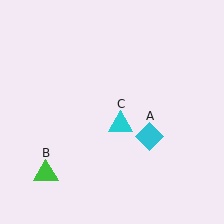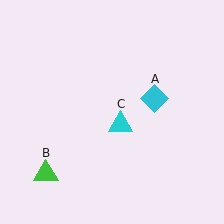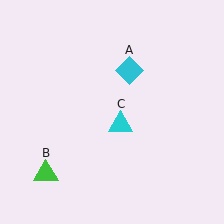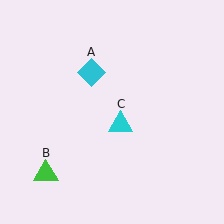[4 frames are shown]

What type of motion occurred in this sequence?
The cyan diamond (object A) rotated counterclockwise around the center of the scene.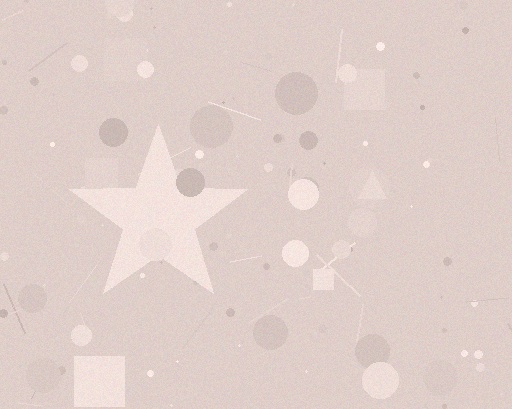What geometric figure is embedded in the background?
A star is embedded in the background.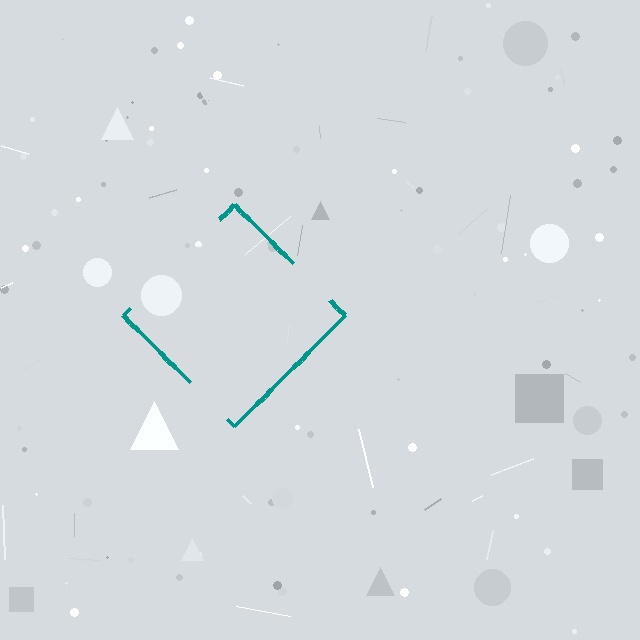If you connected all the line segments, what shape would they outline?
They would outline a diamond.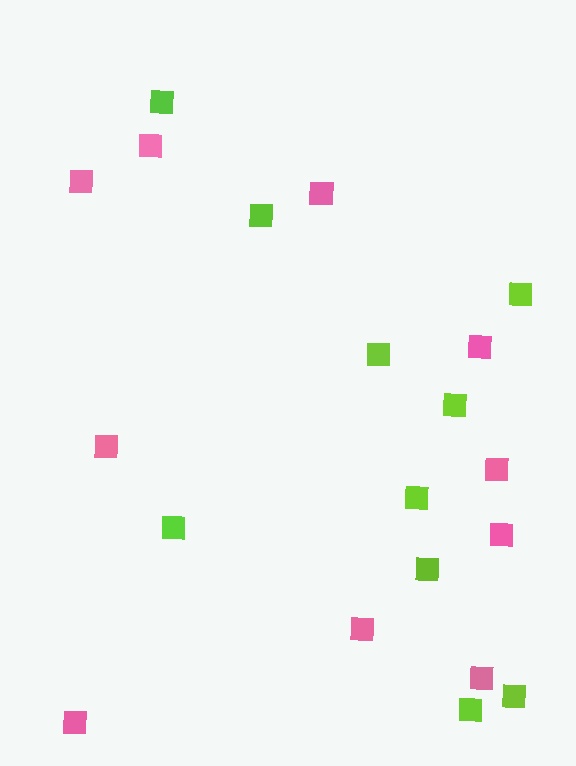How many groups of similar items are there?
There are 2 groups: one group of pink squares (10) and one group of lime squares (10).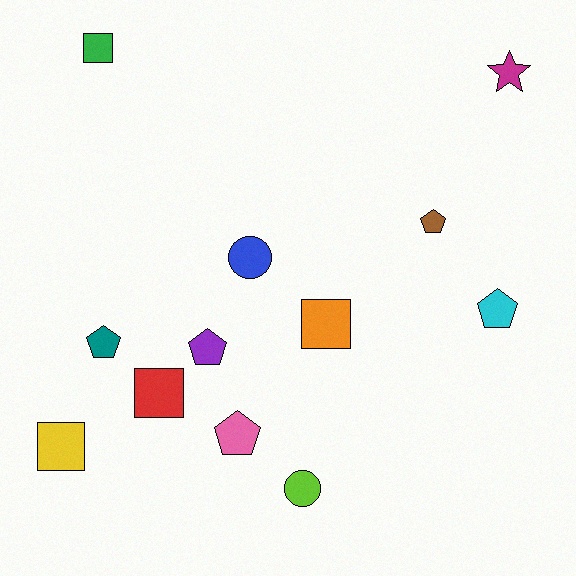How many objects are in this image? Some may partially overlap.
There are 12 objects.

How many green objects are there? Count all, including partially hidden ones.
There is 1 green object.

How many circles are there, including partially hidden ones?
There are 2 circles.